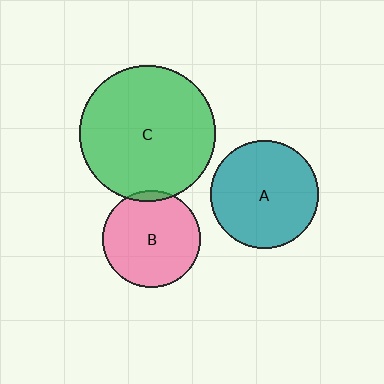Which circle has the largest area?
Circle C (green).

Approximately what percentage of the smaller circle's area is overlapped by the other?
Approximately 5%.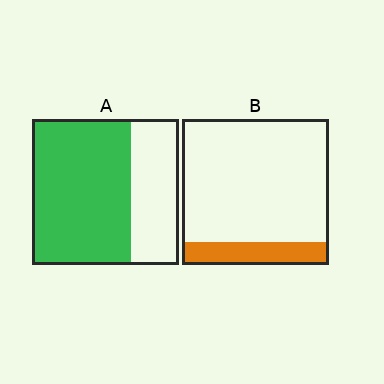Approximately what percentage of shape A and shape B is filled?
A is approximately 65% and B is approximately 15%.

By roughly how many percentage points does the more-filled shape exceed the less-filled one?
By roughly 50 percentage points (A over B).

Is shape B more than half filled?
No.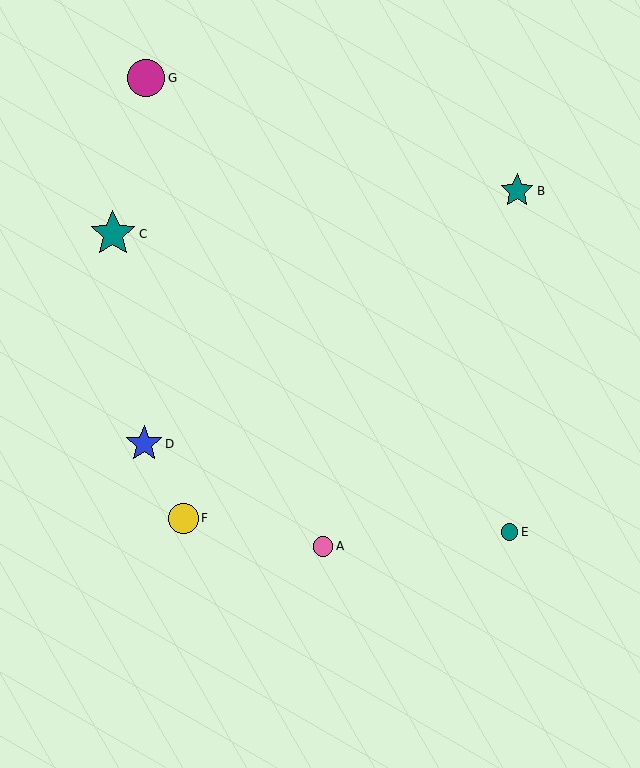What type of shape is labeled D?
Shape D is a blue star.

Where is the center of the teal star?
The center of the teal star is at (517, 191).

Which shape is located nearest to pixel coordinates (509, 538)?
The teal circle (labeled E) at (510, 532) is nearest to that location.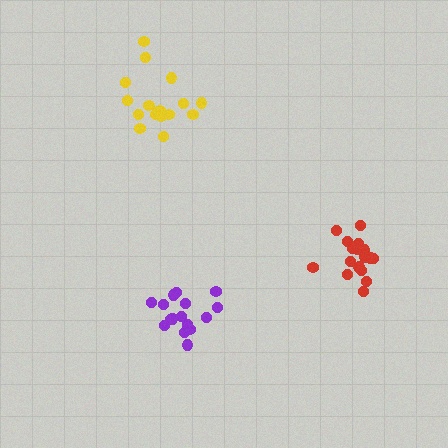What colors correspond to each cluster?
The clusters are colored: red, yellow, purple.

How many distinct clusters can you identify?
There are 3 distinct clusters.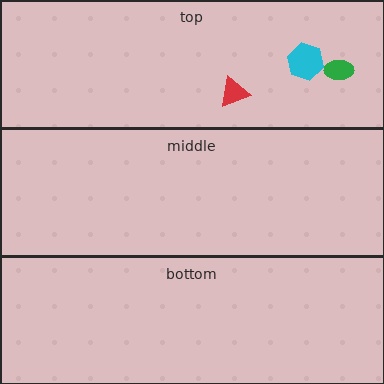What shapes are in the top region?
The cyan hexagon, the red triangle, the green ellipse.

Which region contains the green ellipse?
The top region.